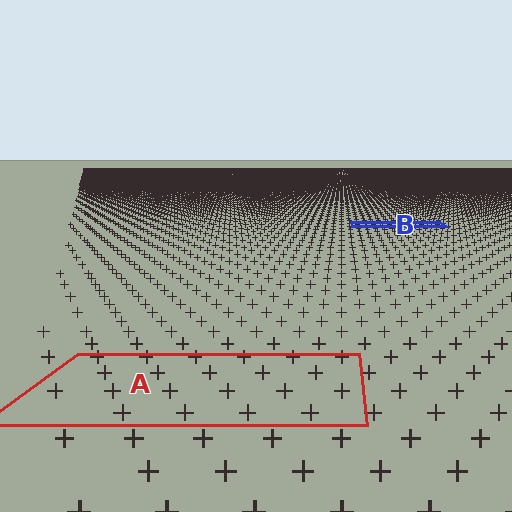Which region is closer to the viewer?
Region A is closer. The texture elements there are larger and more spread out.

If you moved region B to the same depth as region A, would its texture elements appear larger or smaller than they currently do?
They would appear larger. At a closer depth, the same texture elements are projected at a bigger on-screen size.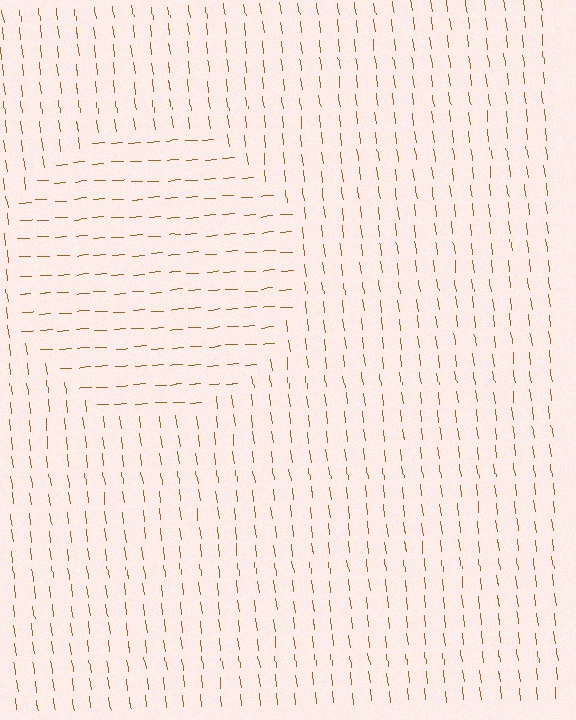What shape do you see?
I see a circle.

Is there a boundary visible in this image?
Yes, there is a texture boundary formed by a change in line orientation.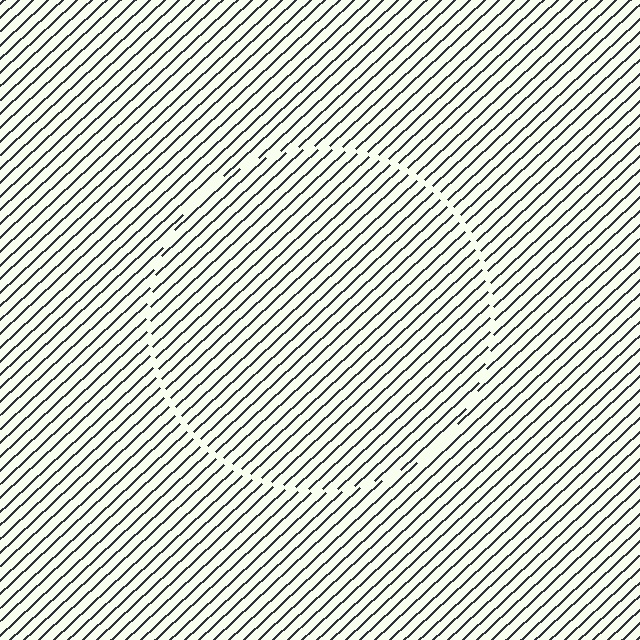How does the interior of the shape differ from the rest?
The interior of the shape contains the same grating, shifted by half a period — the contour is defined by the phase discontinuity where line-ends from the inner and outer gratings abut.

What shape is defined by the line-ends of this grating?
An illusory circle. The interior of the shape contains the same grating, shifted by half a period — the contour is defined by the phase discontinuity where line-ends from the inner and outer gratings abut.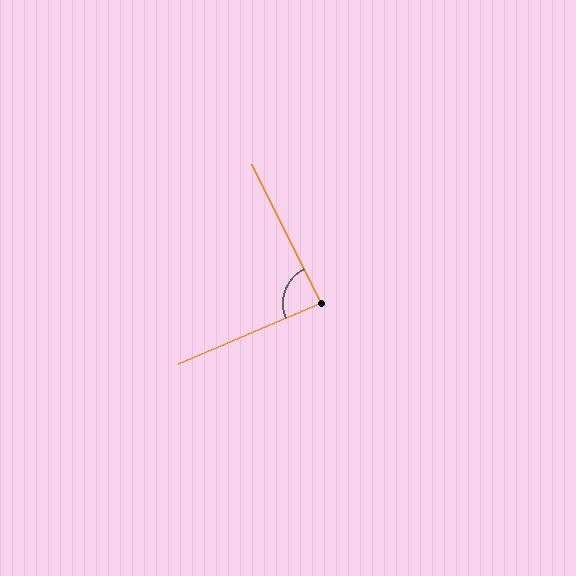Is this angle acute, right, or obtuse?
It is approximately a right angle.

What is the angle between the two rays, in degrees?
Approximately 86 degrees.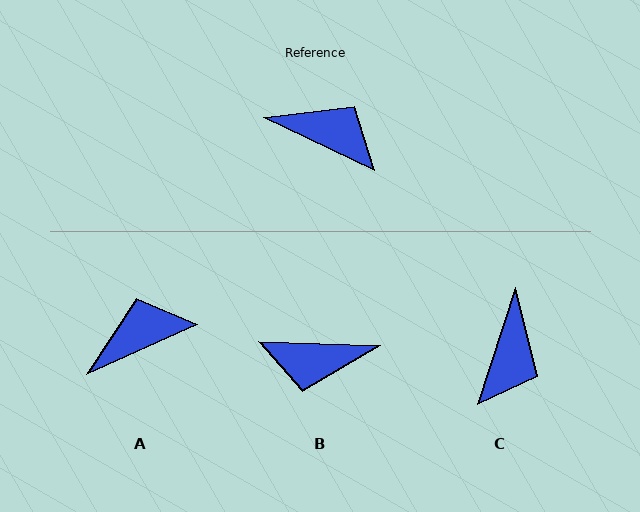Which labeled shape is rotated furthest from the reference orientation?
B, about 157 degrees away.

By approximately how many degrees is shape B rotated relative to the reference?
Approximately 157 degrees clockwise.